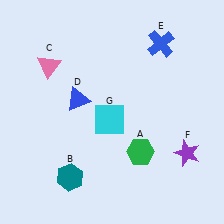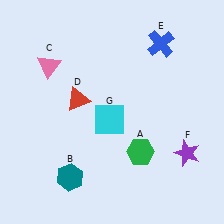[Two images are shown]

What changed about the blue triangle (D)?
In Image 1, D is blue. In Image 2, it changed to red.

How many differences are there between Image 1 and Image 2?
There is 1 difference between the two images.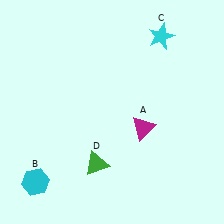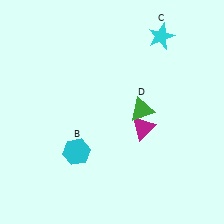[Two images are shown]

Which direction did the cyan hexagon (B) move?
The cyan hexagon (B) moved right.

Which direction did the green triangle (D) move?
The green triangle (D) moved up.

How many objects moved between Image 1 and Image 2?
2 objects moved between the two images.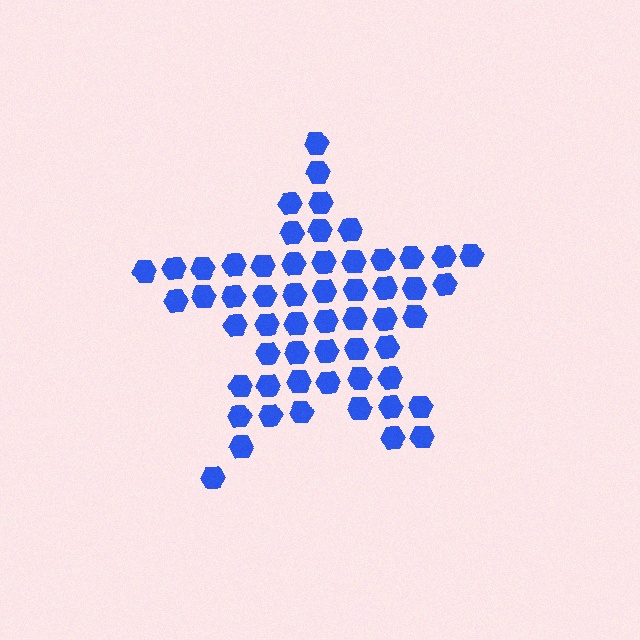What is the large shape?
The large shape is a star.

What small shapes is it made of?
It is made of small hexagons.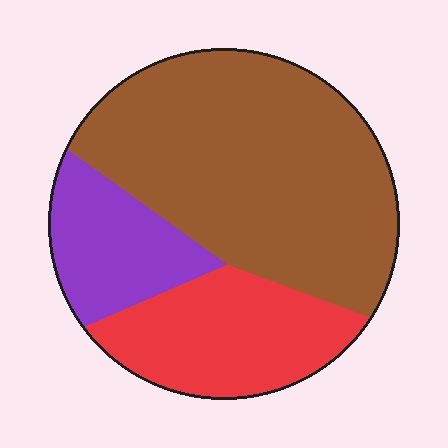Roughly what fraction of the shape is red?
Red covers about 25% of the shape.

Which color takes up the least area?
Purple, at roughly 15%.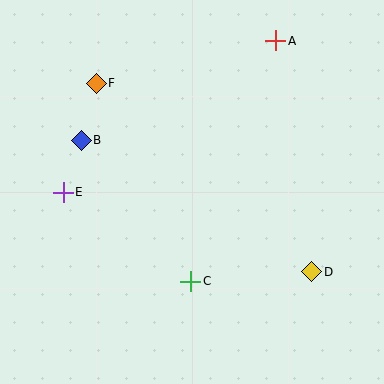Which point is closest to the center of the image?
Point C at (191, 281) is closest to the center.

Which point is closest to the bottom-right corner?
Point D is closest to the bottom-right corner.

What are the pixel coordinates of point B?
Point B is at (81, 140).